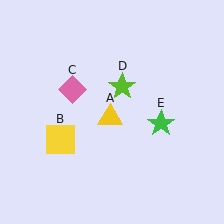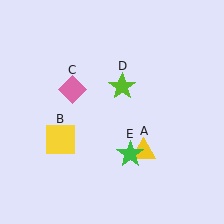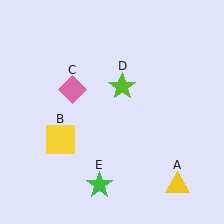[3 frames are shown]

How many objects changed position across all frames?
2 objects changed position: yellow triangle (object A), green star (object E).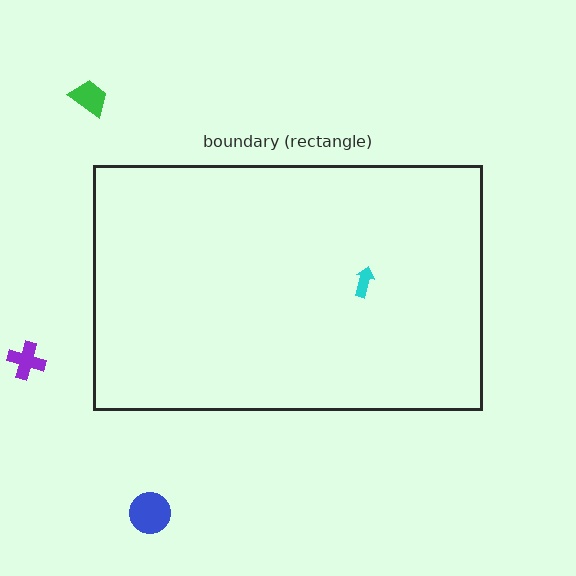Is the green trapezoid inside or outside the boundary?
Outside.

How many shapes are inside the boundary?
1 inside, 3 outside.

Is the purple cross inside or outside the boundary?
Outside.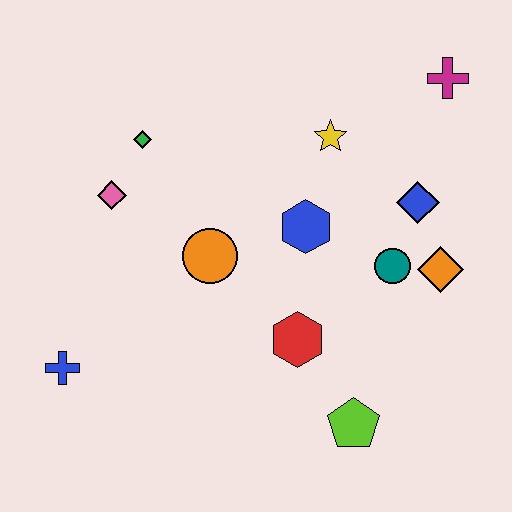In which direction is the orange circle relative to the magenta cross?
The orange circle is to the left of the magenta cross.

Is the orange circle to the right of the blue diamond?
No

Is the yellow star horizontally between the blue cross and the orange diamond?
Yes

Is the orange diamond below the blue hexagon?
Yes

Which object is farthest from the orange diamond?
The blue cross is farthest from the orange diamond.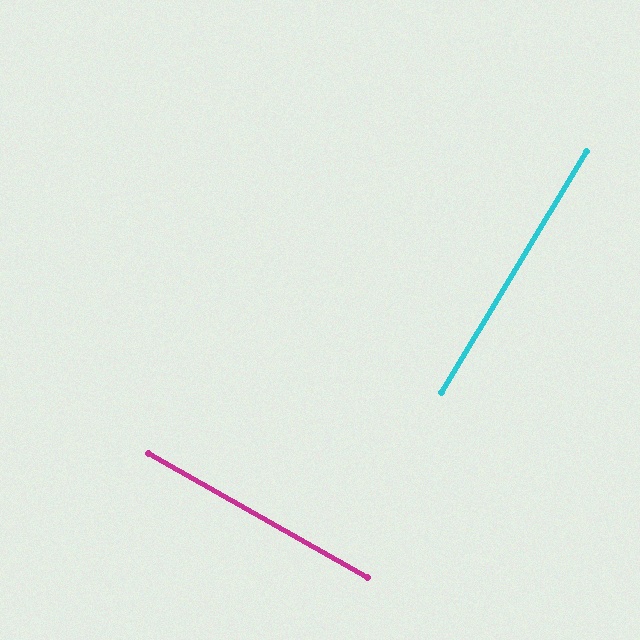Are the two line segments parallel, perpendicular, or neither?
Perpendicular — they meet at approximately 88°.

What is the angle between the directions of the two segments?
Approximately 88 degrees.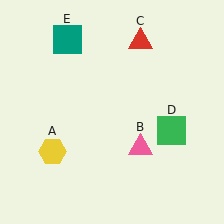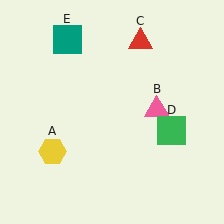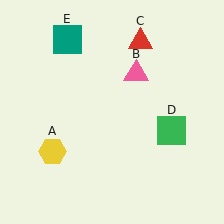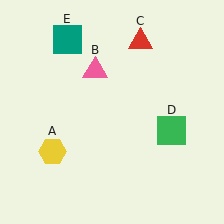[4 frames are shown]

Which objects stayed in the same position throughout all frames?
Yellow hexagon (object A) and red triangle (object C) and green square (object D) and teal square (object E) remained stationary.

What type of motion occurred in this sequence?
The pink triangle (object B) rotated counterclockwise around the center of the scene.